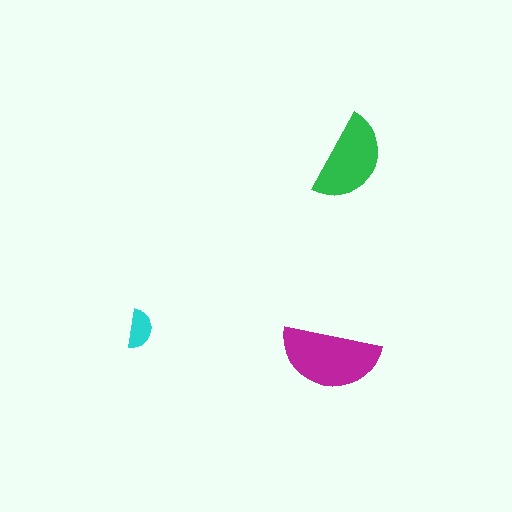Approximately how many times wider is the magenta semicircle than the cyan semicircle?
About 2.5 times wider.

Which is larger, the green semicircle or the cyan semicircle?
The green one.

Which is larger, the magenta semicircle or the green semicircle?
The magenta one.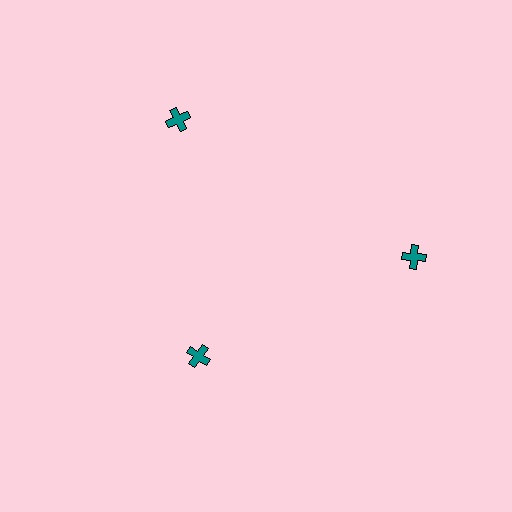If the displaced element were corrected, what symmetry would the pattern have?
It would have 3-fold rotational symmetry — the pattern would map onto itself every 120 degrees.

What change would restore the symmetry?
The symmetry would be restored by moving it outward, back onto the ring so that all 3 crosses sit at equal angles and equal distance from the center.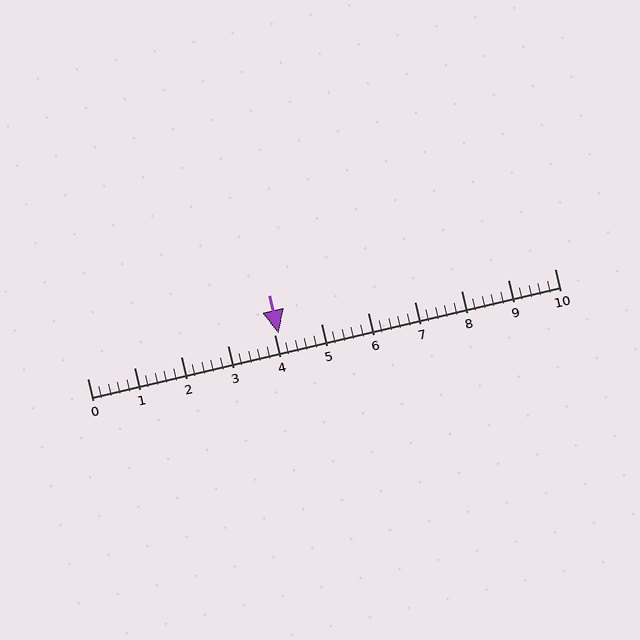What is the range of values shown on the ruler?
The ruler shows values from 0 to 10.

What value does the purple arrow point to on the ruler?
The purple arrow points to approximately 4.1.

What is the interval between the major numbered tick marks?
The major tick marks are spaced 1 units apart.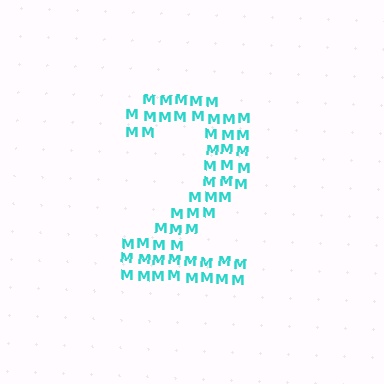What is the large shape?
The large shape is the digit 2.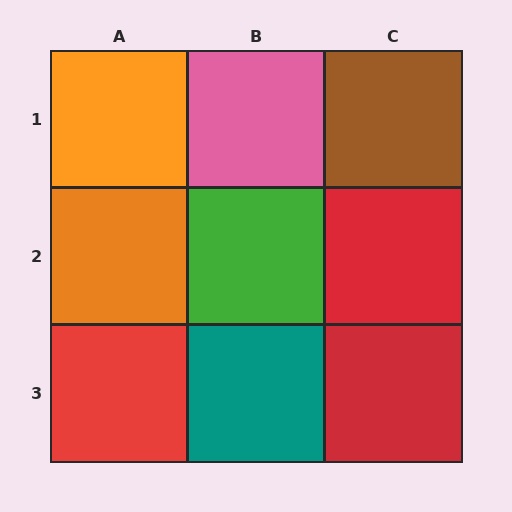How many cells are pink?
1 cell is pink.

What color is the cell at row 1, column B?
Pink.